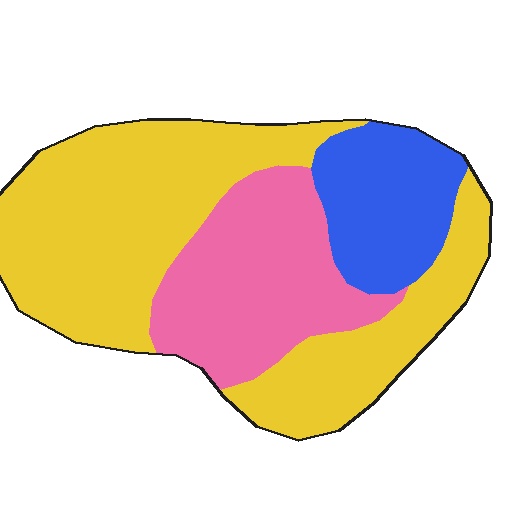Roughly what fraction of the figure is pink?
Pink covers 27% of the figure.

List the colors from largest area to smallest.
From largest to smallest: yellow, pink, blue.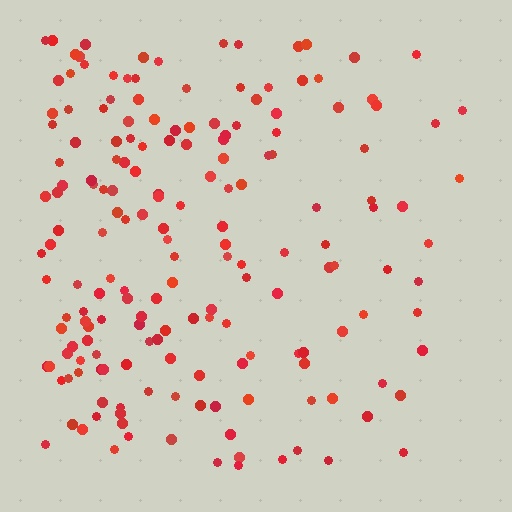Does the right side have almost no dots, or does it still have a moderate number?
Still a moderate number, just noticeably fewer than the left.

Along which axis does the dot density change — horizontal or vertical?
Horizontal.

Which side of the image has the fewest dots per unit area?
The right.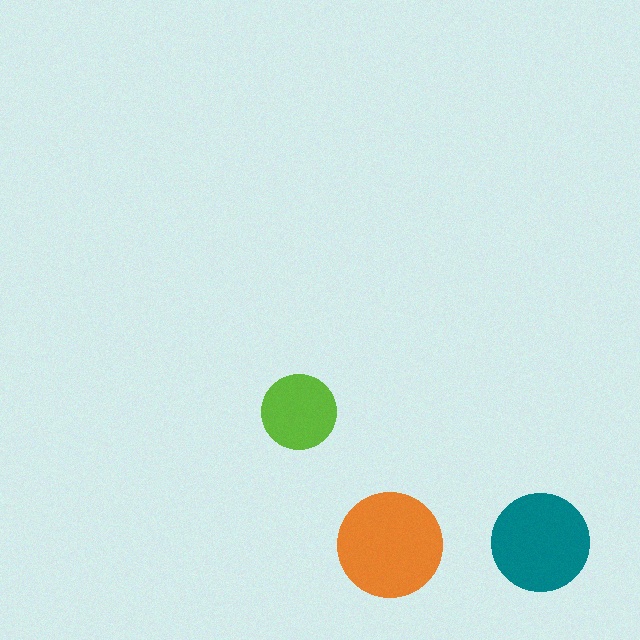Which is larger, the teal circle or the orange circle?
The orange one.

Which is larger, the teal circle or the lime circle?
The teal one.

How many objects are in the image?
There are 3 objects in the image.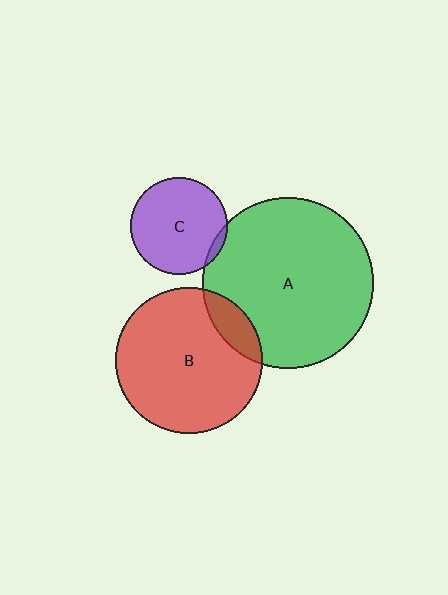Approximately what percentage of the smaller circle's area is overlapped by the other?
Approximately 5%.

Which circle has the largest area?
Circle A (green).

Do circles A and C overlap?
Yes.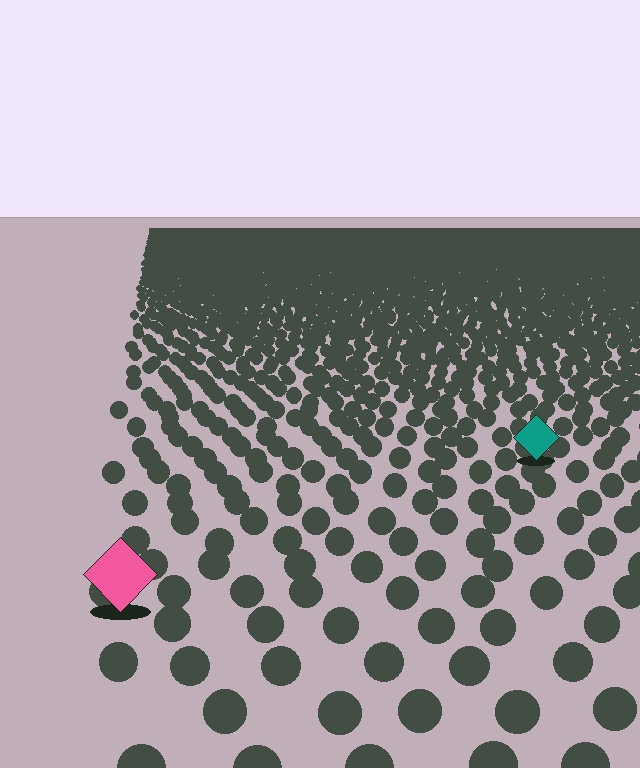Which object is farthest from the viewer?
The teal diamond is farthest from the viewer. It appears smaller and the ground texture around it is denser.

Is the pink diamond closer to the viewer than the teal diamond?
Yes. The pink diamond is closer — you can tell from the texture gradient: the ground texture is coarser near it.